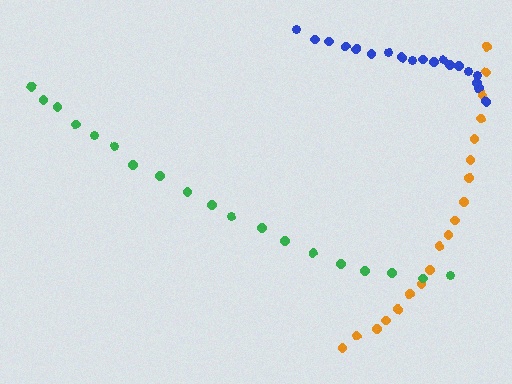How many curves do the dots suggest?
There are 3 distinct paths.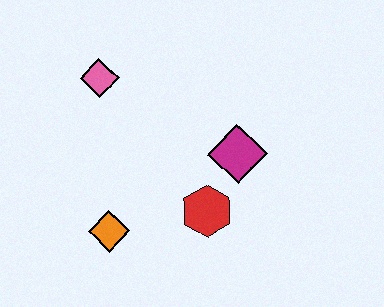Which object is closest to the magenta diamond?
The red hexagon is closest to the magenta diamond.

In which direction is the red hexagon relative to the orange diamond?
The red hexagon is to the right of the orange diamond.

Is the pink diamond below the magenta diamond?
No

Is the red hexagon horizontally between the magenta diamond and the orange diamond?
Yes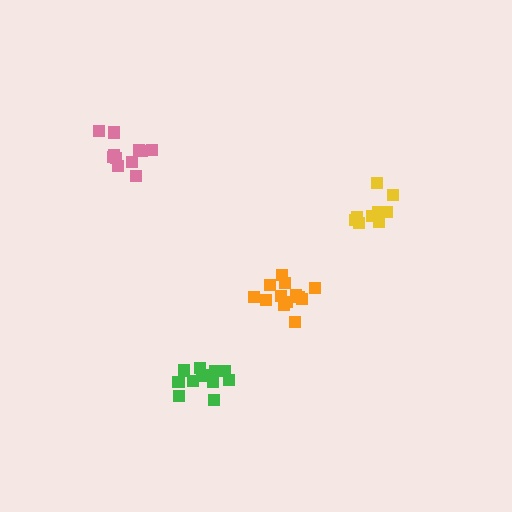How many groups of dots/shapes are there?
There are 4 groups.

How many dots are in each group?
Group 1: 13 dots, Group 2: 9 dots, Group 3: 11 dots, Group 4: 13 dots (46 total).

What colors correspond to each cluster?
The clusters are colored: green, yellow, pink, orange.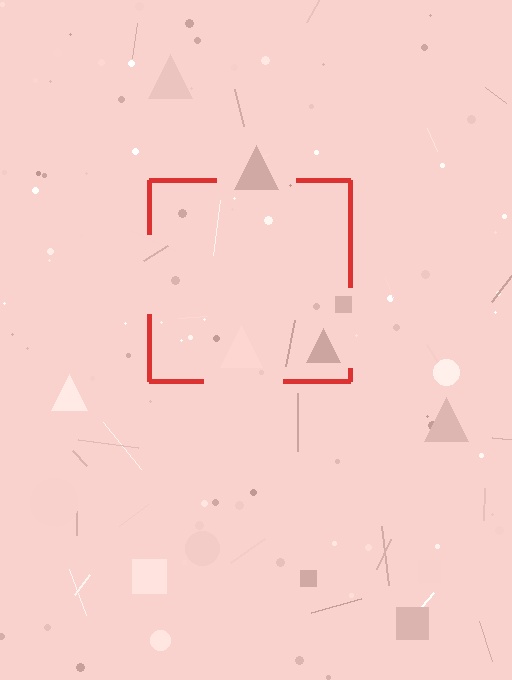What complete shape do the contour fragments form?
The contour fragments form a square.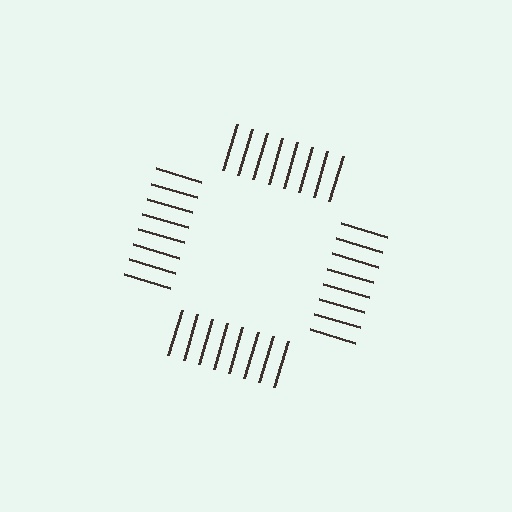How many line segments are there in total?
32 — 8 along each of the 4 edges.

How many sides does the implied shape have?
4 sides — the line-ends trace a square.